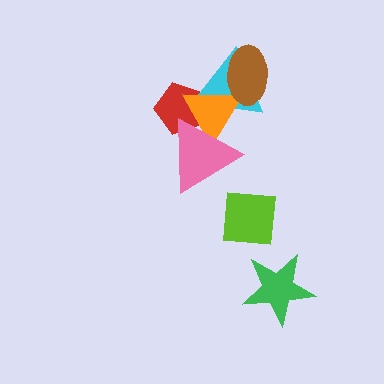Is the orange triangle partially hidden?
Yes, it is partially covered by another shape.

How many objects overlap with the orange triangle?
4 objects overlap with the orange triangle.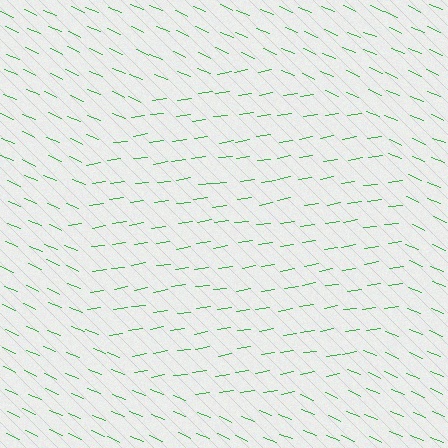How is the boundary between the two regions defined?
The boundary is defined purely by a change in line orientation (approximately 32 degrees difference). All lines are the same color and thickness.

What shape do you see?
I see a circle.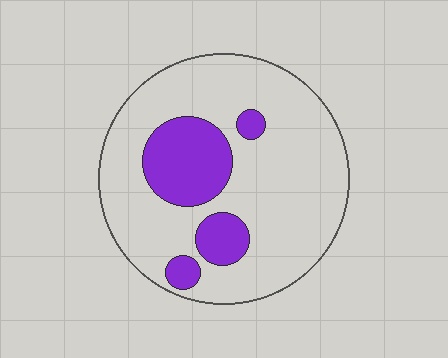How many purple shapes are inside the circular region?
4.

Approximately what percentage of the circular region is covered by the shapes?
Approximately 20%.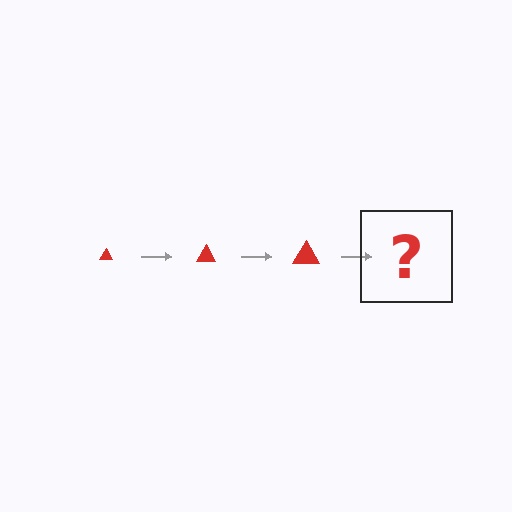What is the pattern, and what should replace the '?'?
The pattern is that the triangle gets progressively larger each step. The '?' should be a red triangle, larger than the previous one.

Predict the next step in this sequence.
The next step is a red triangle, larger than the previous one.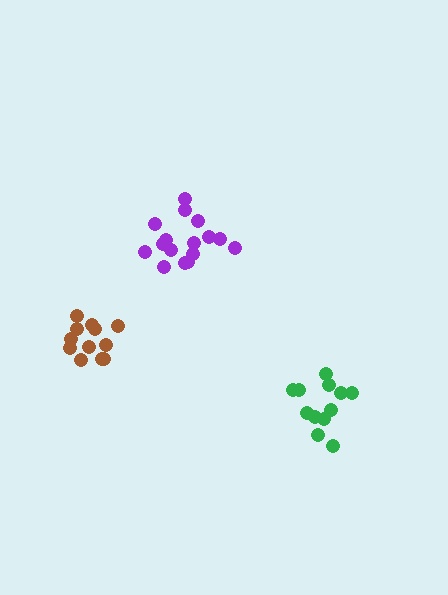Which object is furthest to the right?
The green cluster is rightmost.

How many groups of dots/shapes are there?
There are 3 groups.